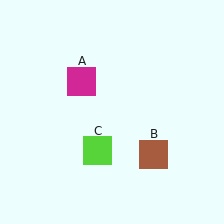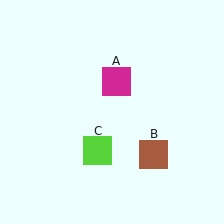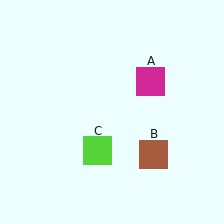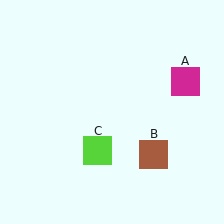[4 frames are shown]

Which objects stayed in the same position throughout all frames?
Brown square (object B) and lime square (object C) remained stationary.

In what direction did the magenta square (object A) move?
The magenta square (object A) moved right.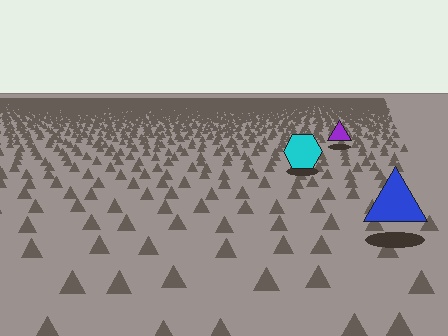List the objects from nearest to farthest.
From nearest to farthest: the blue triangle, the cyan hexagon, the purple triangle.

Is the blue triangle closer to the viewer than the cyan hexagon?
Yes. The blue triangle is closer — you can tell from the texture gradient: the ground texture is coarser near it.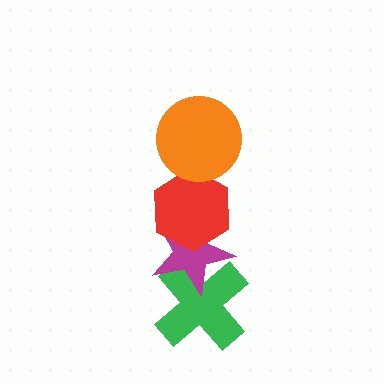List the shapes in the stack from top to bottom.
From top to bottom: the orange circle, the red hexagon, the magenta star, the green cross.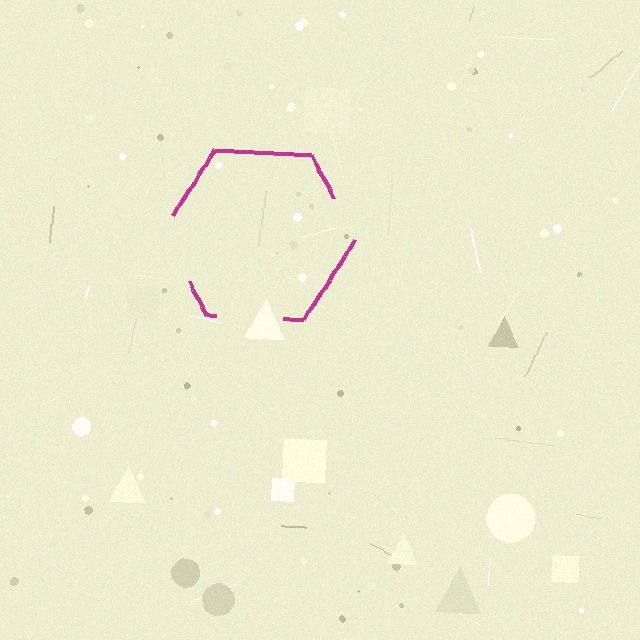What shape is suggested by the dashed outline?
The dashed outline suggests a hexagon.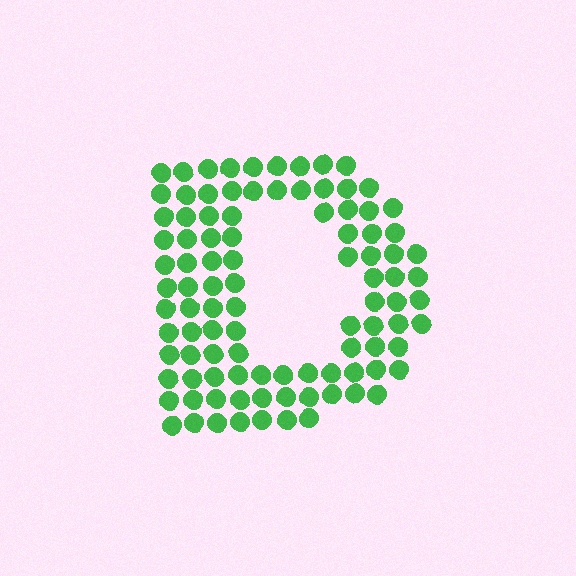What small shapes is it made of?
It is made of small circles.